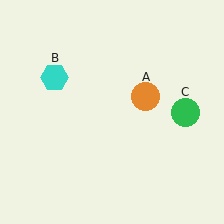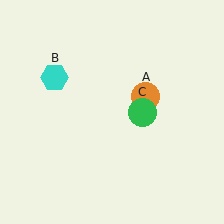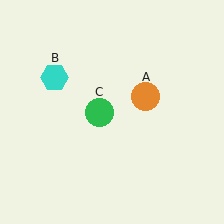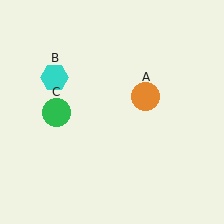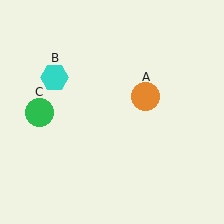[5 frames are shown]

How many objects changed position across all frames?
1 object changed position: green circle (object C).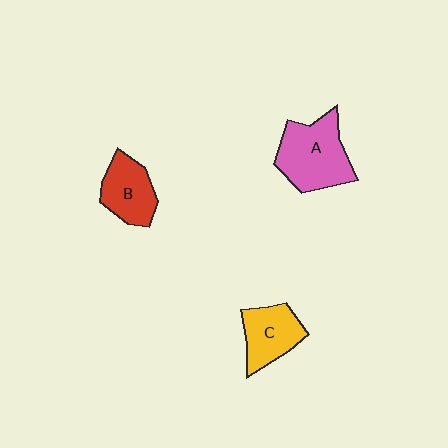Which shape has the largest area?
Shape A (pink).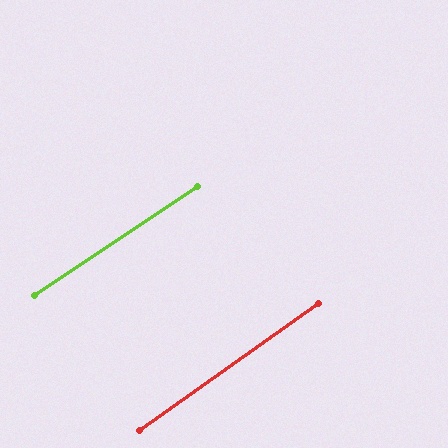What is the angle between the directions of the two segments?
Approximately 2 degrees.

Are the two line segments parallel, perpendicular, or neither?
Parallel — their directions differ by only 1.6°.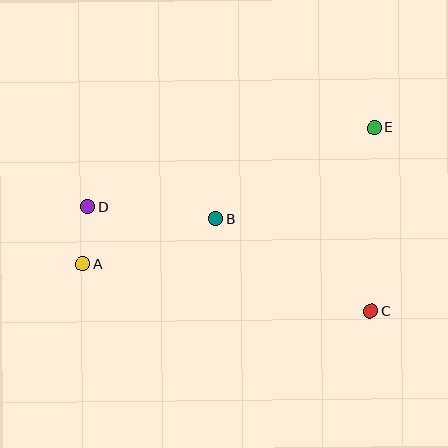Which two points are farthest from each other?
Points A and E are farthest from each other.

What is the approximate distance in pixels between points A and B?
The distance between A and B is approximately 140 pixels.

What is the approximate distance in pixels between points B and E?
The distance between B and E is approximately 183 pixels.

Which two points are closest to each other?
Points A and D are closest to each other.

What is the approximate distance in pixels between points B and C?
The distance between B and C is approximately 180 pixels.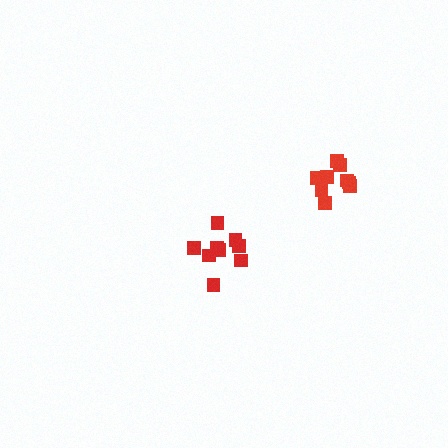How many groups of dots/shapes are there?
There are 2 groups.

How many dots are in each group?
Group 1: 9 dots, Group 2: 9 dots (18 total).